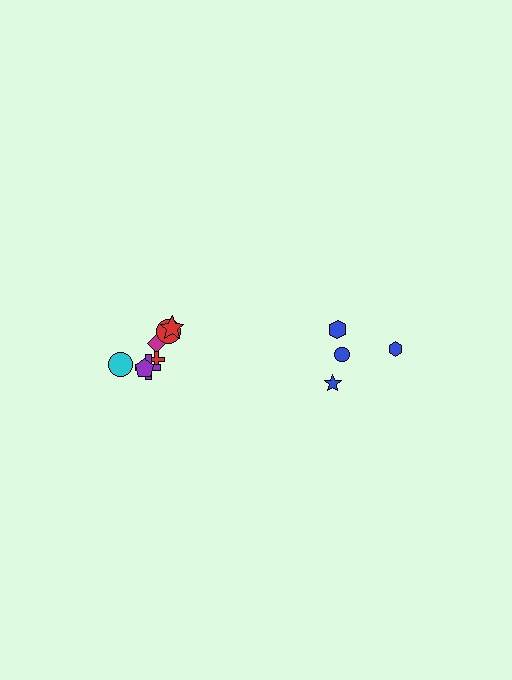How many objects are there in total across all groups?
There are 11 objects.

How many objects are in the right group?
There are 4 objects.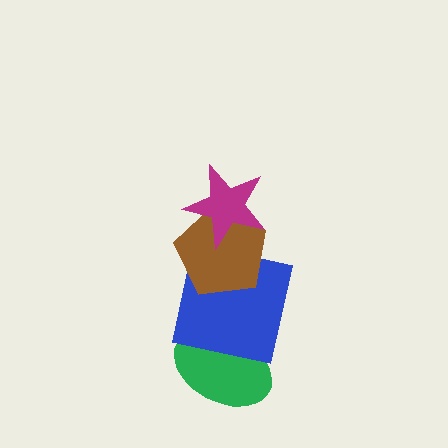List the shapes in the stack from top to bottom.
From top to bottom: the magenta star, the brown pentagon, the blue square, the green ellipse.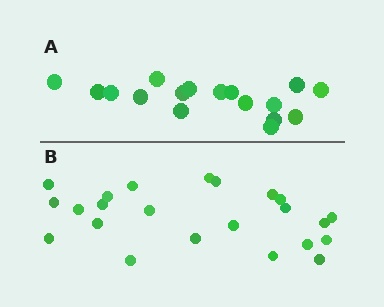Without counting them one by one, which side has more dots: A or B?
Region B (the bottom region) has more dots.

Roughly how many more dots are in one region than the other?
Region B has about 6 more dots than region A.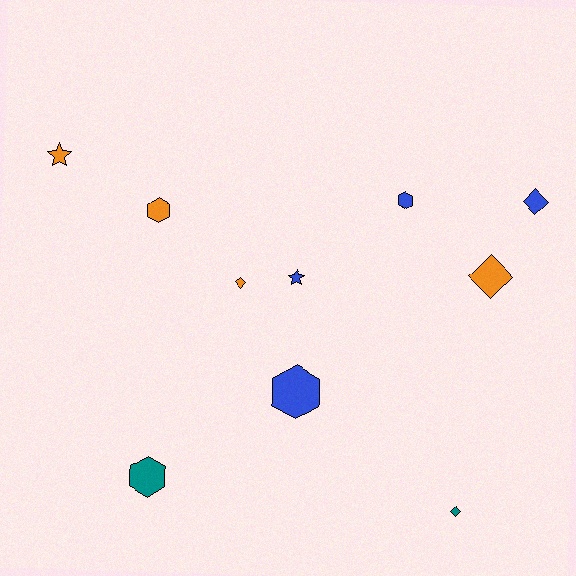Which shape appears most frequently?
Hexagon, with 4 objects.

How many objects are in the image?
There are 10 objects.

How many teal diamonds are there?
There is 1 teal diamond.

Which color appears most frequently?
Blue, with 4 objects.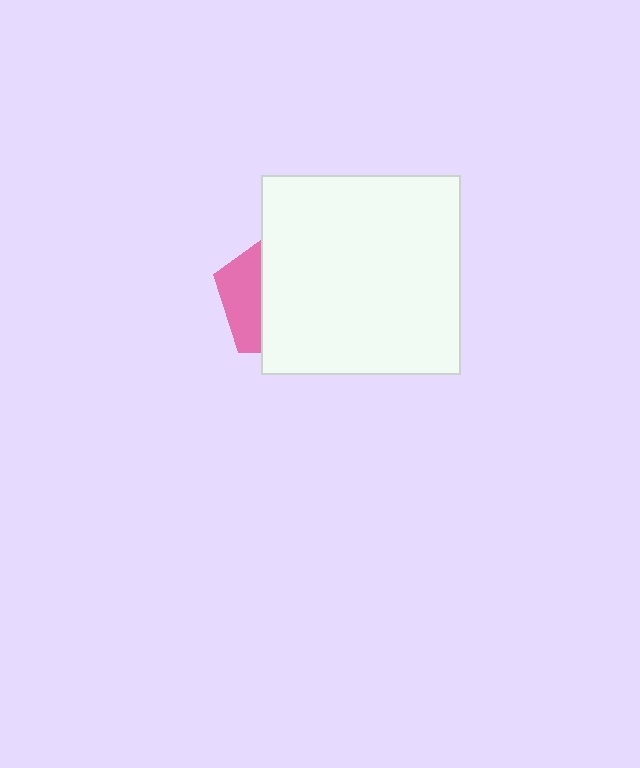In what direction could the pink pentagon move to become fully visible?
The pink pentagon could move left. That would shift it out from behind the white square entirely.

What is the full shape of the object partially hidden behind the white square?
The partially hidden object is a pink pentagon.